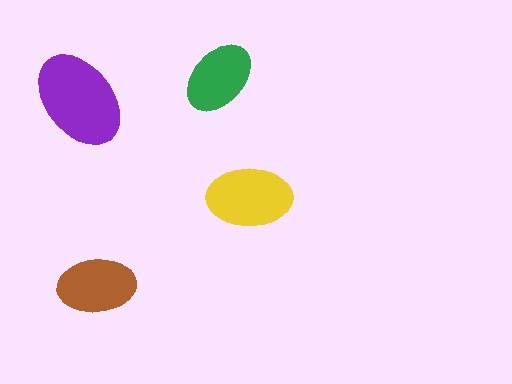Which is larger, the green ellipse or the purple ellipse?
The purple one.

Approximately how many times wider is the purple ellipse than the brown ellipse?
About 1.5 times wider.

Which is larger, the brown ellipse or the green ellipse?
The brown one.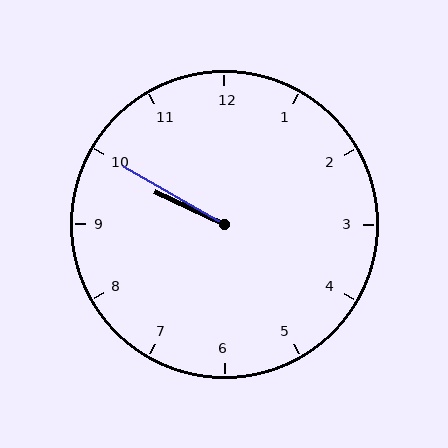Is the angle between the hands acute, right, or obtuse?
It is acute.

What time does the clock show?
9:50.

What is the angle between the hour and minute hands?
Approximately 5 degrees.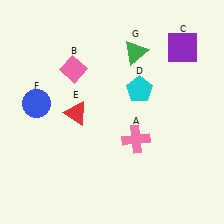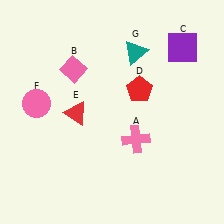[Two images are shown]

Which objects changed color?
D changed from cyan to red. F changed from blue to pink. G changed from green to teal.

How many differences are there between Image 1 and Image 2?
There are 3 differences between the two images.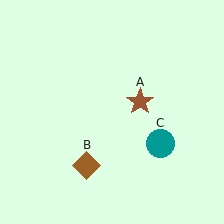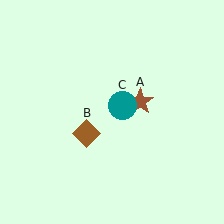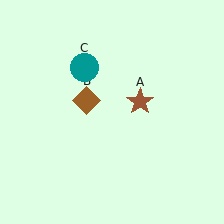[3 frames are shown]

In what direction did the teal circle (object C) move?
The teal circle (object C) moved up and to the left.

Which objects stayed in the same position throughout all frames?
Brown star (object A) remained stationary.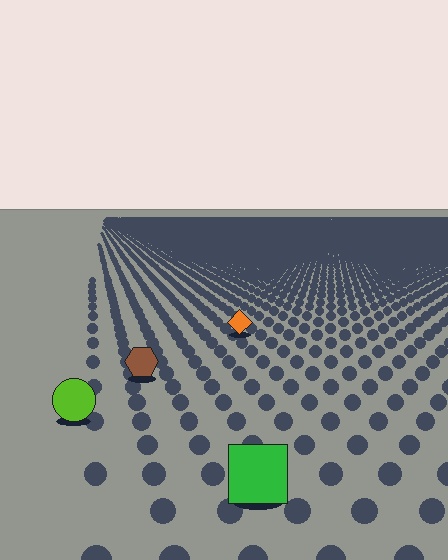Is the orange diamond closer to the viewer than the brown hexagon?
No. The brown hexagon is closer — you can tell from the texture gradient: the ground texture is coarser near it.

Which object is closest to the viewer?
The green square is closest. The texture marks near it are larger and more spread out.